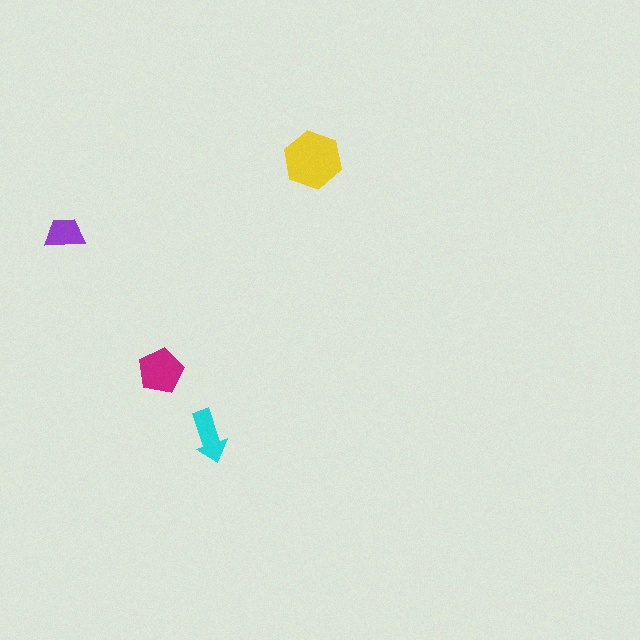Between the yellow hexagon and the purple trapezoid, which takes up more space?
The yellow hexagon.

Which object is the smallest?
The purple trapezoid.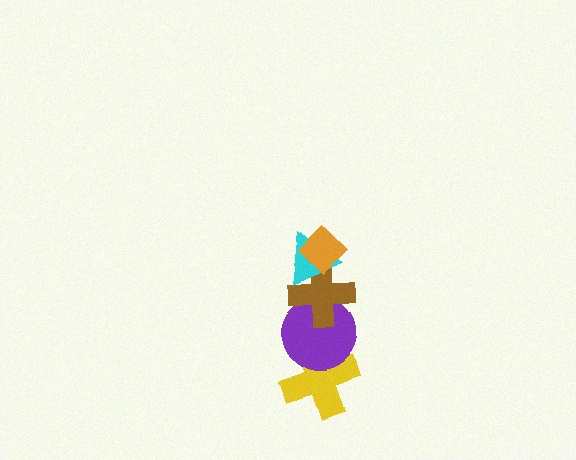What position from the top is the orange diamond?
The orange diamond is 1st from the top.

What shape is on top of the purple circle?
The brown cross is on top of the purple circle.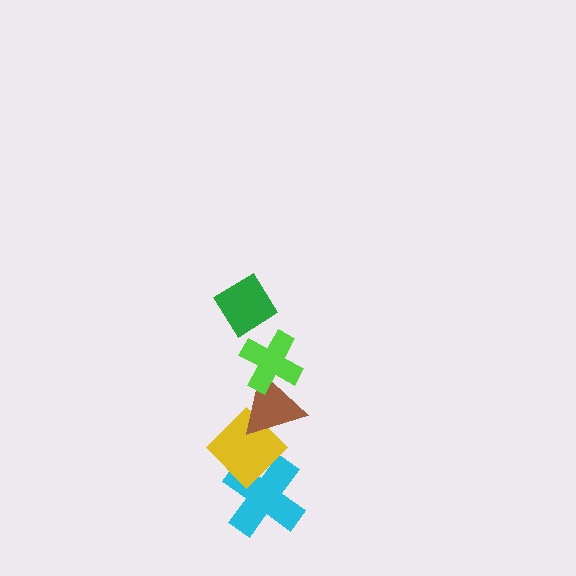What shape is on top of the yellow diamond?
The brown triangle is on top of the yellow diamond.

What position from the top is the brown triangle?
The brown triangle is 3rd from the top.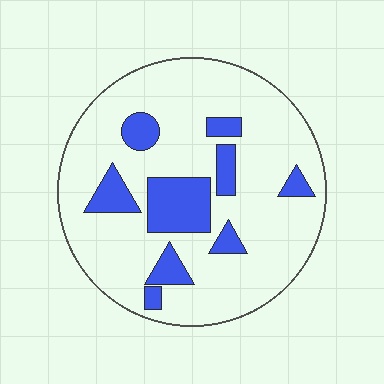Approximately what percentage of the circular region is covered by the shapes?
Approximately 20%.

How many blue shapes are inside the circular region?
9.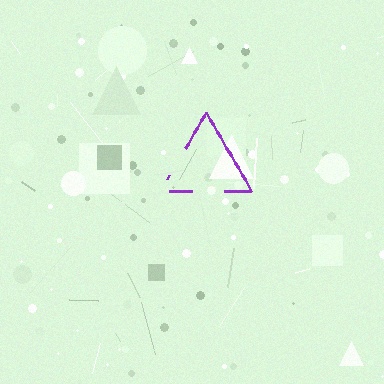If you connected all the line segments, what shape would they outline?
They would outline a triangle.